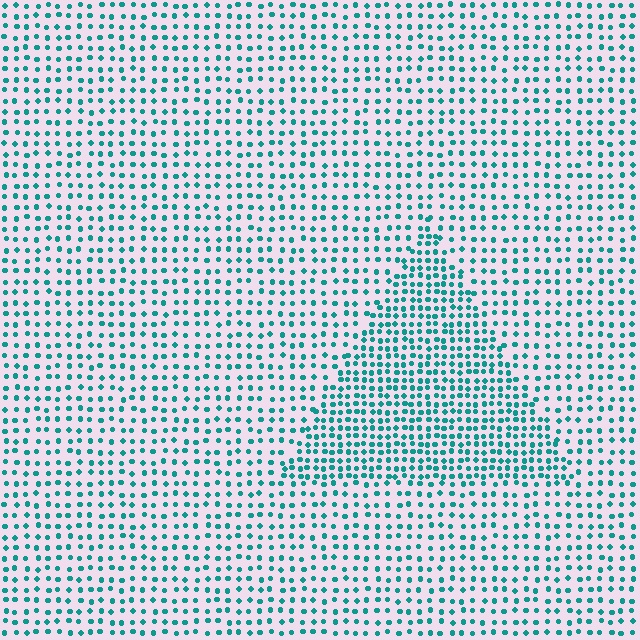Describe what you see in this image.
The image contains small teal elements arranged at two different densities. A triangle-shaped region is visible where the elements are more densely packed than the surrounding area.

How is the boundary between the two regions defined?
The boundary is defined by a change in element density (approximately 1.8x ratio). All elements are the same color, size, and shape.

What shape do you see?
I see a triangle.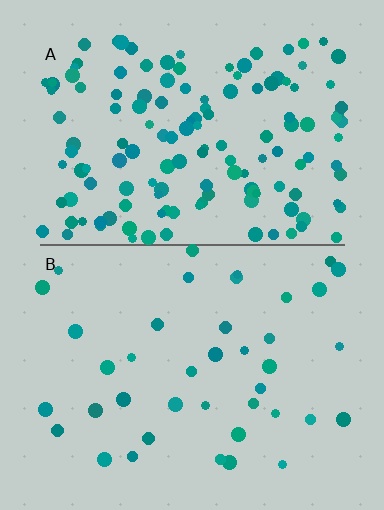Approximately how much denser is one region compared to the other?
Approximately 3.5× — region A over region B.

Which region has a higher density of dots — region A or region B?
A (the top).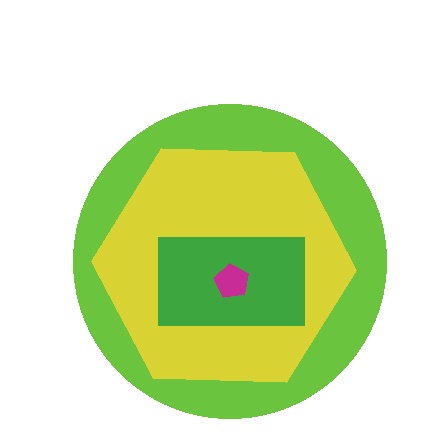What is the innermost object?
The magenta pentagon.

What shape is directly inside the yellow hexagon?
The green rectangle.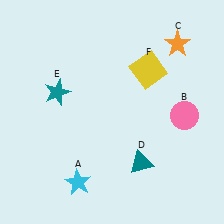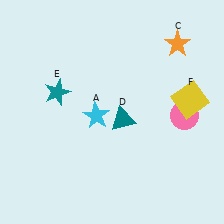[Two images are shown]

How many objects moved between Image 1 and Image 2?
3 objects moved between the two images.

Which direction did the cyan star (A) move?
The cyan star (A) moved up.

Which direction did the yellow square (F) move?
The yellow square (F) moved right.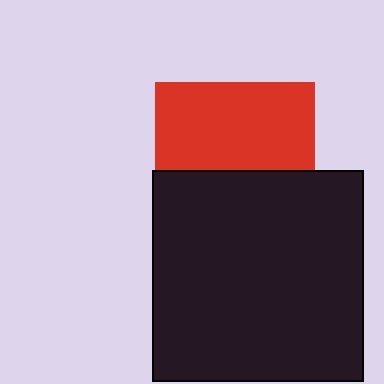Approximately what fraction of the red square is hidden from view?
Roughly 46% of the red square is hidden behind the black square.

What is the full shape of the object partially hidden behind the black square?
The partially hidden object is a red square.